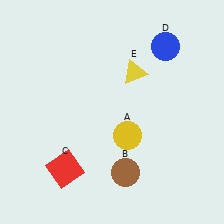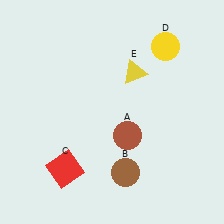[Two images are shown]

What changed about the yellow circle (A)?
In Image 1, A is yellow. In Image 2, it changed to brown.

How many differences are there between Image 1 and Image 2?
There are 2 differences between the two images.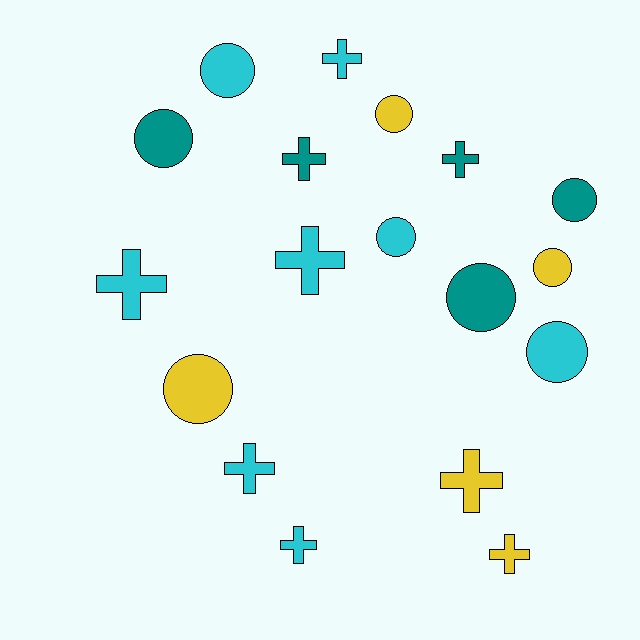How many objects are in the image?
There are 18 objects.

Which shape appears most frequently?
Cross, with 9 objects.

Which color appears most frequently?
Cyan, with 8 objects.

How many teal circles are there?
There are 3 teal circles.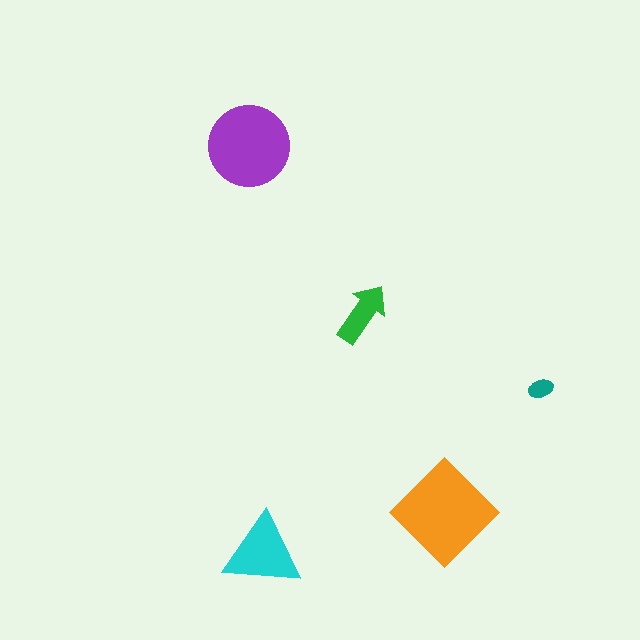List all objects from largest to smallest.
The orange diamond, the purple circle, the cyan triangle, the green arrow, the teal ellipse.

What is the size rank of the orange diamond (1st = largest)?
1st.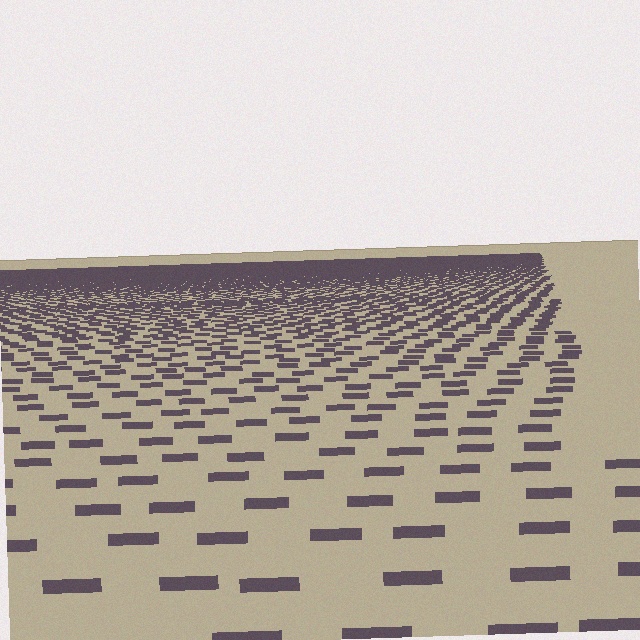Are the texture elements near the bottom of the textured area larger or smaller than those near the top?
Larger. Near the bottom, elements are closer to the viewer and appear at a bigger on-screen size.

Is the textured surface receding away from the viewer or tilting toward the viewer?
The surface is receding away from the viewer. Texture elements get smaller and denser toward the top.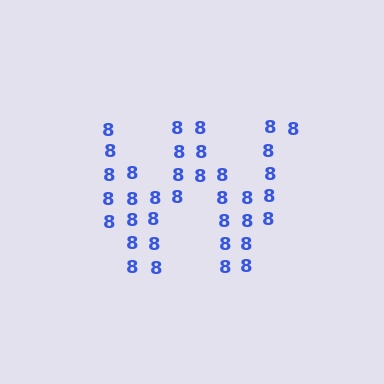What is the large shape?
The large shape is the letter W.